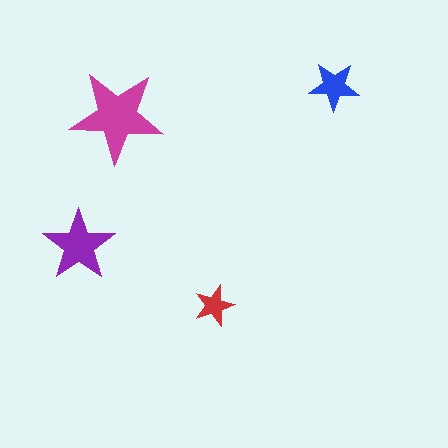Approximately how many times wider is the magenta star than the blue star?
About 2 times wider.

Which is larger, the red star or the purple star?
The purple one.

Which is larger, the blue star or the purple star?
The purple one.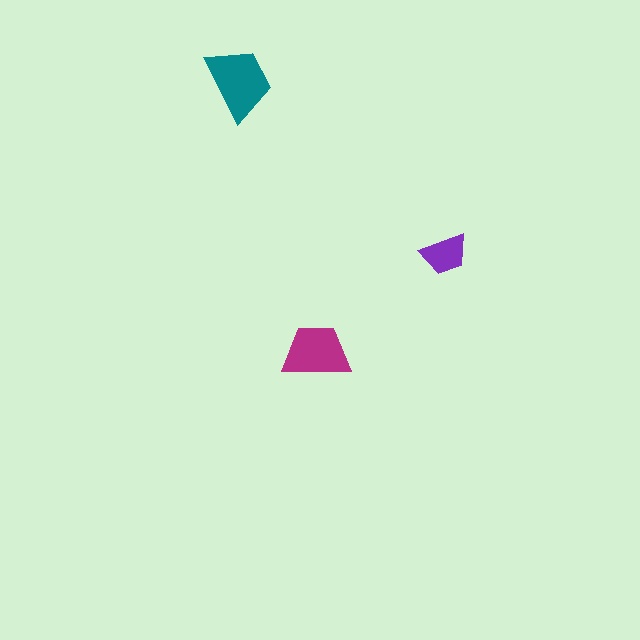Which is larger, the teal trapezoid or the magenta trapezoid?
The teal one.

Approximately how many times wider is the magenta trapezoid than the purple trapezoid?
About 1.5 times wider.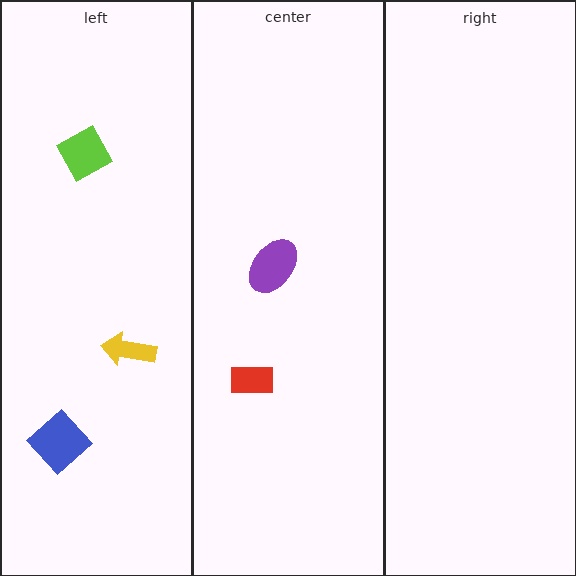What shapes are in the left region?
The blue diamond, the yellow arrow, the lime diamond.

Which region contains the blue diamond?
The left region.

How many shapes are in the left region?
3.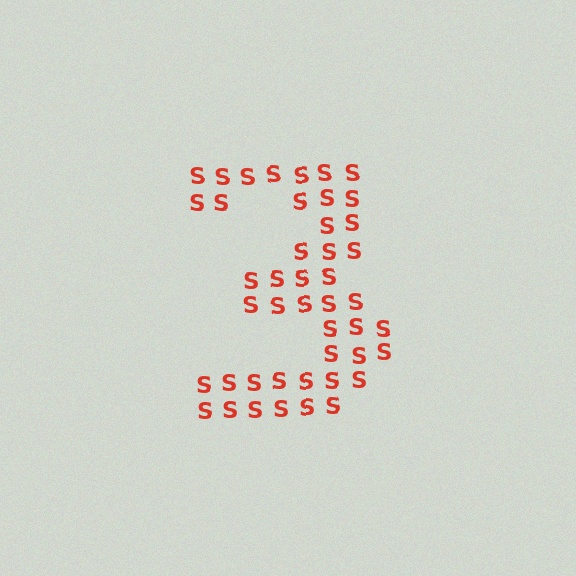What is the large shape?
The large shape is the digit 3.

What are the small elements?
The small elements are letter S's.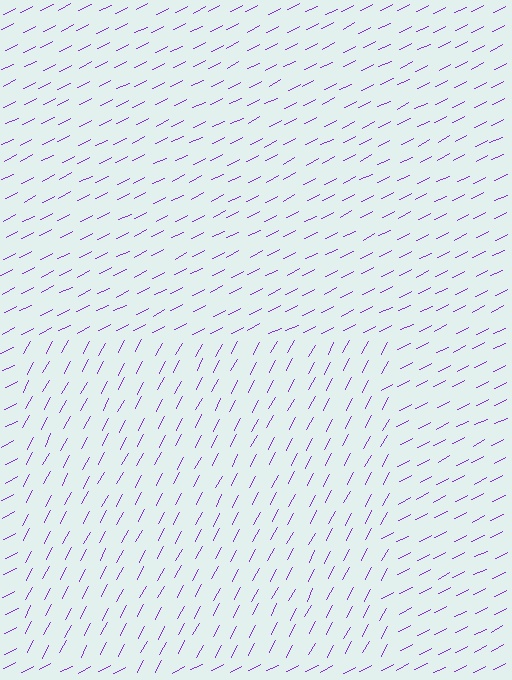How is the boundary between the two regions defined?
The boundary is defined purely by a change in line orientation (approximately 36 degrees difference). All lines are the same color and thickness.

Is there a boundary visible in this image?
Yes, there is a texture boundary formed by a change in line orientation.